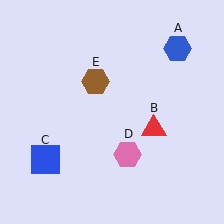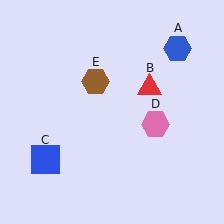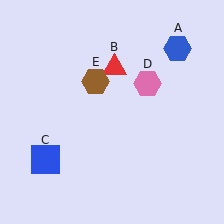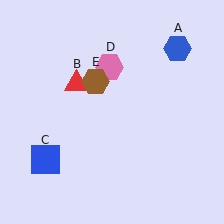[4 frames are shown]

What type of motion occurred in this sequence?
The red triangle (object B), pink hexagon (object D) rotated counterclockwise around the center of the scene.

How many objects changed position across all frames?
2 objects changed position: red triangle (object B), pink hexagon (object D).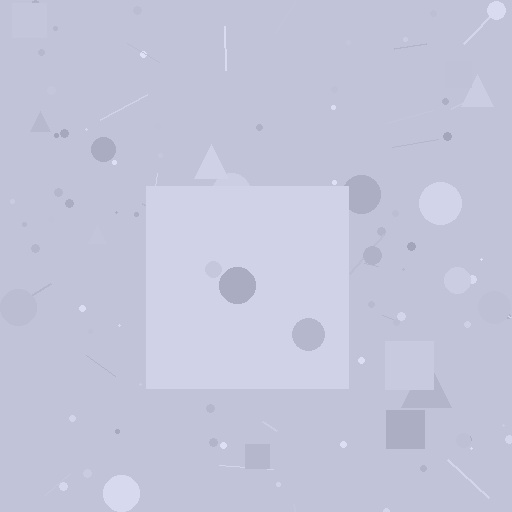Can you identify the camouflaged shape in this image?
The camouflaged shape is a square.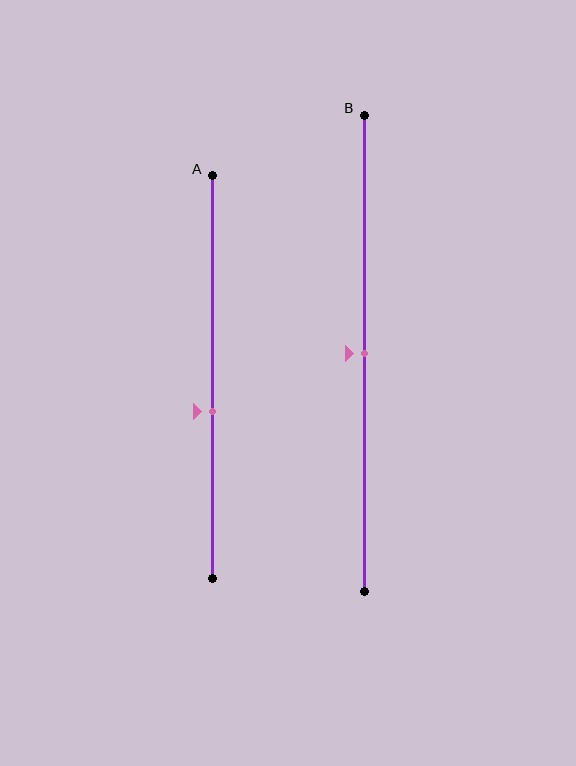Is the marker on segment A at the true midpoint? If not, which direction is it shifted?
No, the marker on segment A is shifted downward by about 9% of the segment length.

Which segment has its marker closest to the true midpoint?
Segment B has its marker closest to the true midpoint.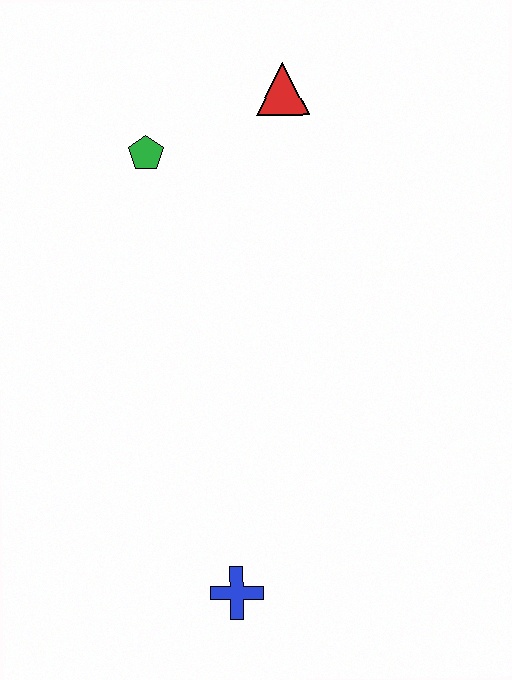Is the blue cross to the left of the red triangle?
Yes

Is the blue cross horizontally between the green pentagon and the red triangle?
Yes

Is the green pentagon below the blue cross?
No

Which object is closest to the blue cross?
The green pentagon is closest to the blue cross.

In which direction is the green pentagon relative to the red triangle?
The green pentagon is to the left of the red triangle.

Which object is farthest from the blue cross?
The red triangle is farthest from the blue cross.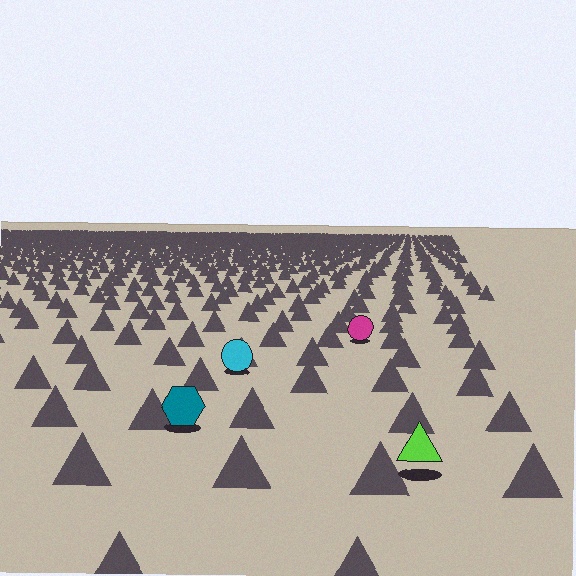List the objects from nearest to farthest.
From nearest to farthest: the lime triangle, the teal hexagon, the cyan circle, the magenta circle.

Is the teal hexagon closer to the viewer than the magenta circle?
Yes. The teal hexagon is closer — you can tell from the texture gradient: the ground texture is coarser near it.